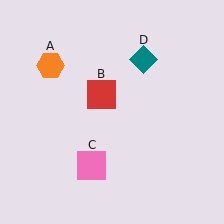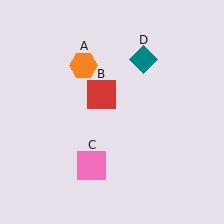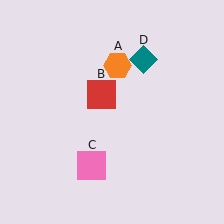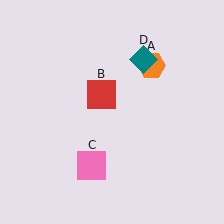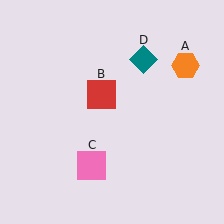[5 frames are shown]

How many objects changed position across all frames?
1 object changed position: orange hexagon (object A).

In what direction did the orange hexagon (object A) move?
The orange hexagon (object A) moved right.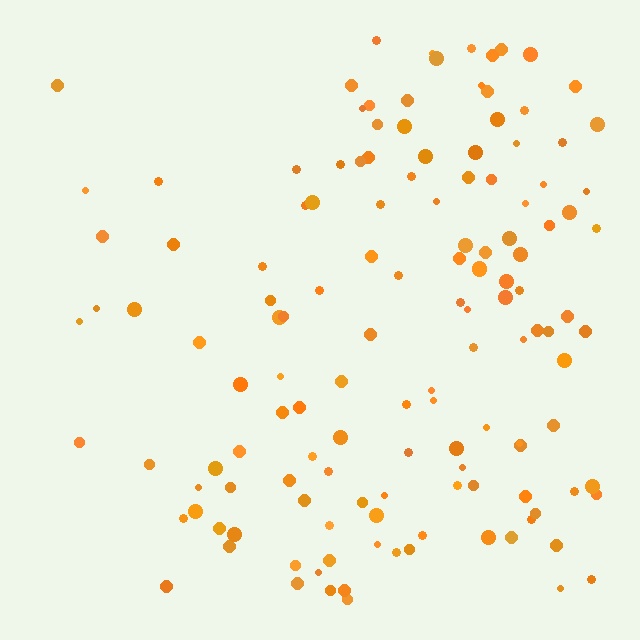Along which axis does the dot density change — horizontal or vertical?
Horizontal.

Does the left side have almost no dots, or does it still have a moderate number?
Still a moderate number, just noticeably fewer than the right.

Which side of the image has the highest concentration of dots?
The right.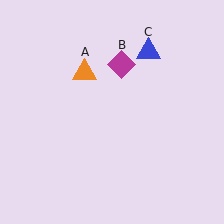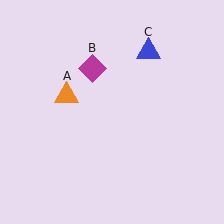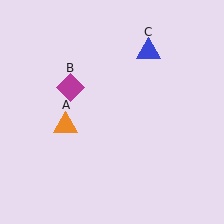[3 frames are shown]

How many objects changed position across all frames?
2 objects changed position: orange triangle (object A), magenta diamond (object B).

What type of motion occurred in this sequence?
The orange triangle (object A), magenta diamond (object B) rotated counterclockwise around the center of the scene.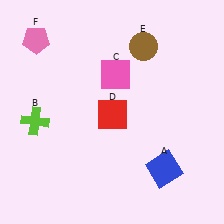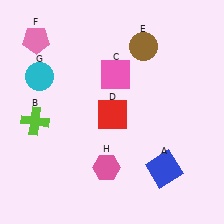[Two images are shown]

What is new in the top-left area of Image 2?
A cyan circle (G) was added in the top-left area of Image 2.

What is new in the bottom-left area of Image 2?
A pink hexagon (H) was added in the bottom-left area of Image 2.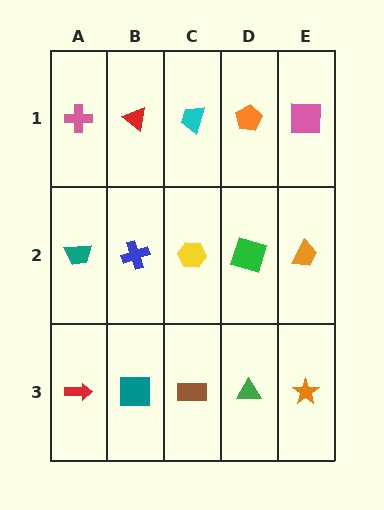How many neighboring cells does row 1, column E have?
2.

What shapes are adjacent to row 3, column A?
A teal trapezoid (row 2, column A), a teal square (row 3, column B).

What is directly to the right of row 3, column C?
A green triangle.